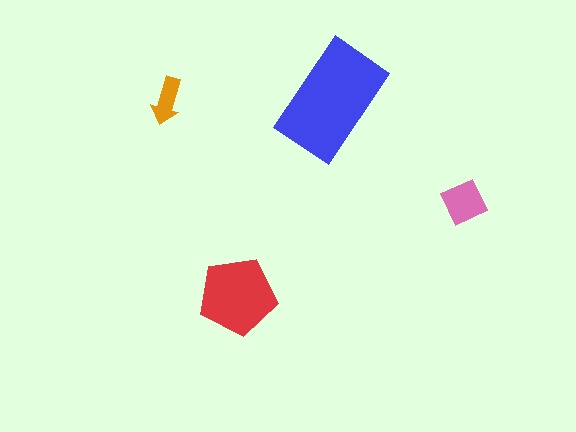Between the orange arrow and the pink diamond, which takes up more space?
The pink diamond.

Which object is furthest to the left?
The orange arrow is leftmost.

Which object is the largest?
The blue rectangle.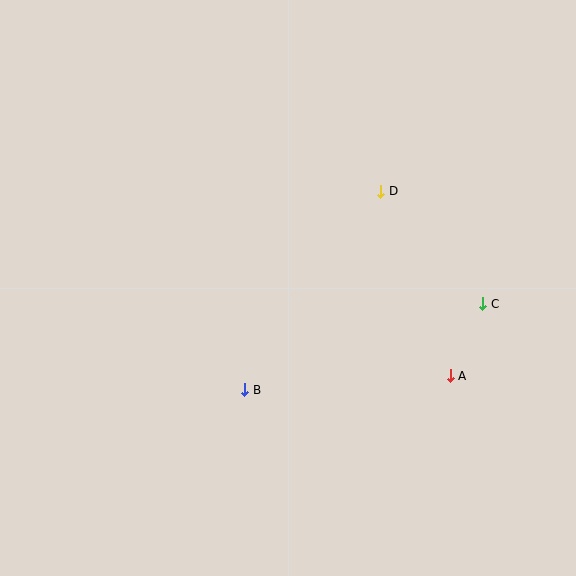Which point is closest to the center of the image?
Point B at (245, 390) is closest to the center.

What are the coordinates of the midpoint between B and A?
The midpoint between B and A is at (347, 383).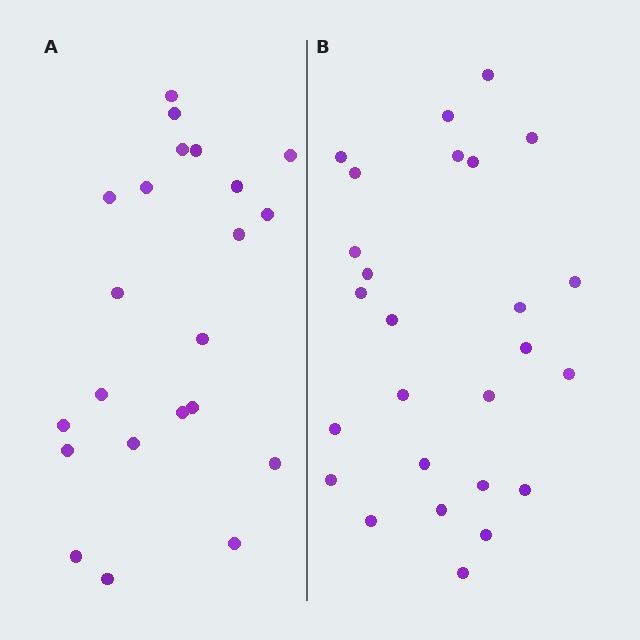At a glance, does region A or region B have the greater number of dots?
Region B (the right region) has more dots.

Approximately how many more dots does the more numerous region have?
Region B has about 4 more dots than region A.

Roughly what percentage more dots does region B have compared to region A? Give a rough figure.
About 20% more.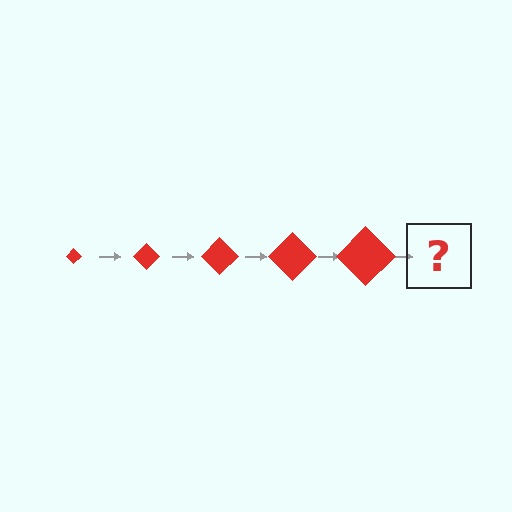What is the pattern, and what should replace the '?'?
The pattern is that the diamond gets progressively larger each step. The '?' should be a red diamond, larger than the previous one.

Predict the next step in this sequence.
The next step is a red diamond, larger than the previous one.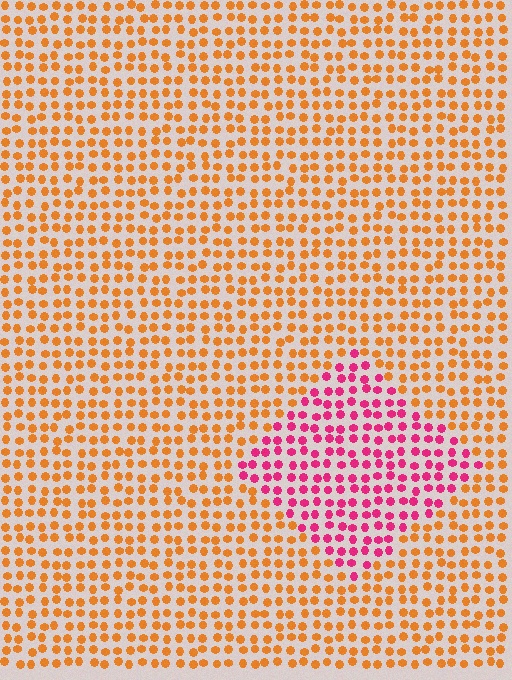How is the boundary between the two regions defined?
The boundary is defined purely by a slight shift in hue (about 56 degrees). Spacing, size, and orientation are identical on both sides.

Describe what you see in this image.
The image is filled with small orange elements in a uniform arrangement. A diamond-shaped region is visible where the elements are tinted to a slightly different hue, forming a subtle color boundary.